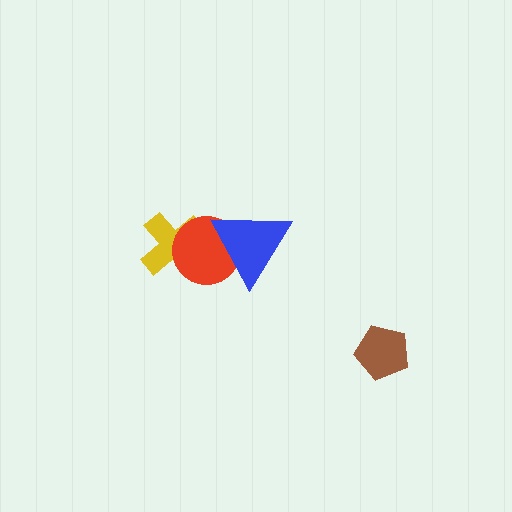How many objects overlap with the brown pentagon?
0 objects overlap with the brown pentagon.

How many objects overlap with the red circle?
2 objects overlap with the red circle.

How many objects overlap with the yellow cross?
1 object overlaps with the yellow cross.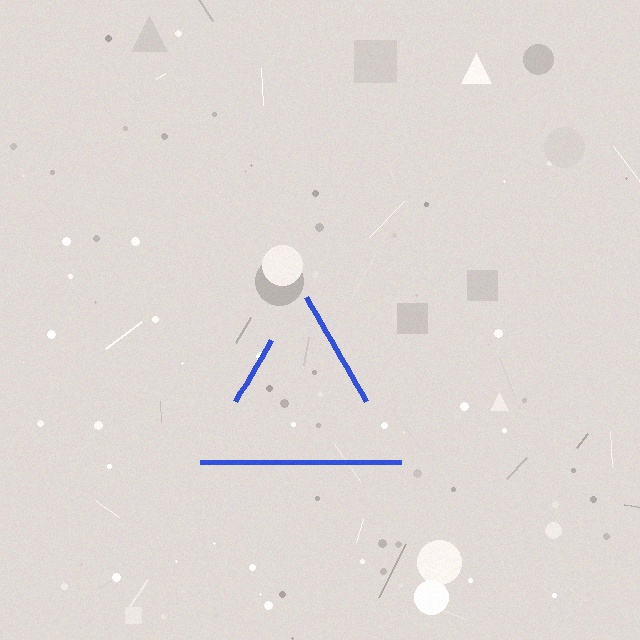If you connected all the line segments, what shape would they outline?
They would outline a triangle.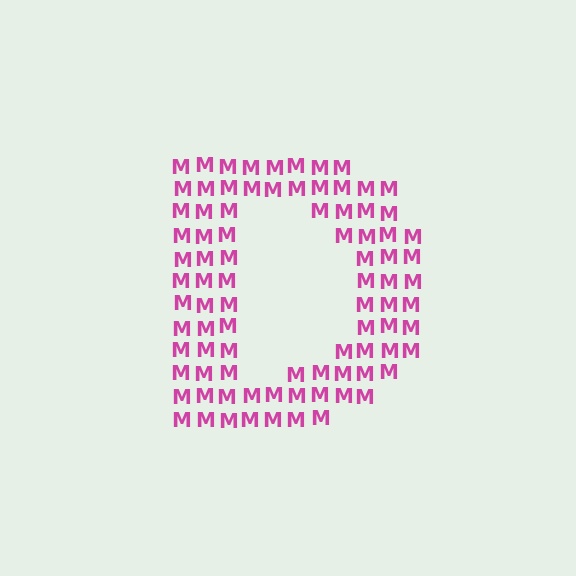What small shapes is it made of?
It is made of small letter M's.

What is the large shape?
The large shape is the letter D.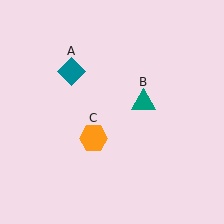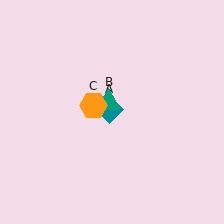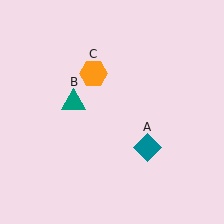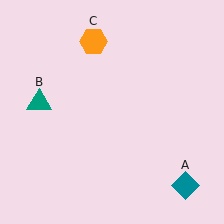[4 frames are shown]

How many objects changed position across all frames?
3 objects changed position: teal diamond (object A), teal triangle (object B), orange hexagon (object C).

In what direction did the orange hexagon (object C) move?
The orange hexagon (object C) moved up.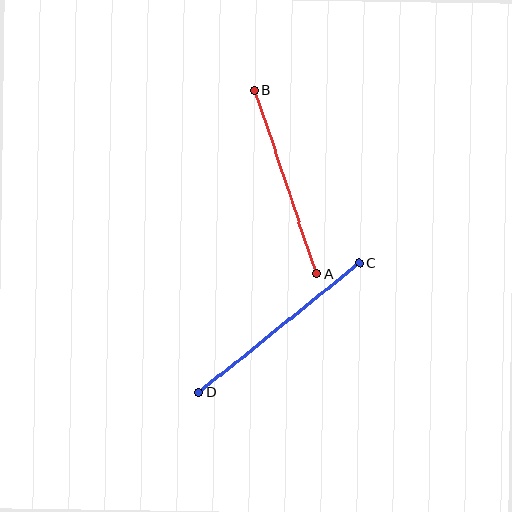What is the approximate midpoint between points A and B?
The midpoint is at approximately (286, 182) pixels.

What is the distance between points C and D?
The distance is approximately 206 pixels.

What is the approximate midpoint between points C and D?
The midpoint is at approximately (279, 328) pixels.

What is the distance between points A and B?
The distance is approximately 194 pixels.